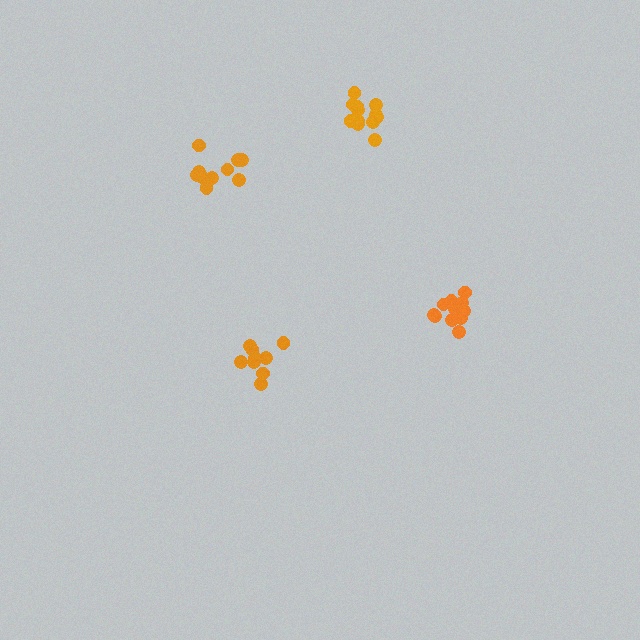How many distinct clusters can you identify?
There are 4 distinct clusters.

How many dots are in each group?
Group 1: 12 dots, Group 2: 12 dots, Group 3: 10 dots, Group 4: 9 dots (43 total).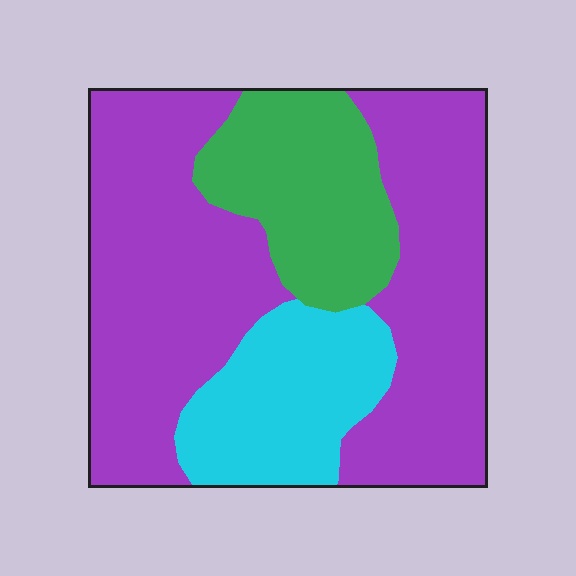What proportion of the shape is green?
Green takes up about one fifth (1/5) of the shape.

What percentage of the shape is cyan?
Cyan takes up about one fifth (1/5) of the shape.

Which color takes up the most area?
Purple, at roughly 60%.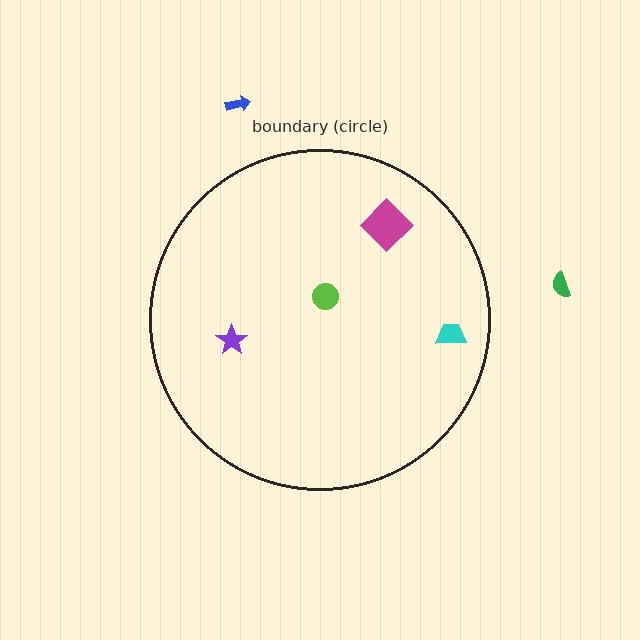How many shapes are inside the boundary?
4 inside, 2 outside.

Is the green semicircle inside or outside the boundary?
Outside.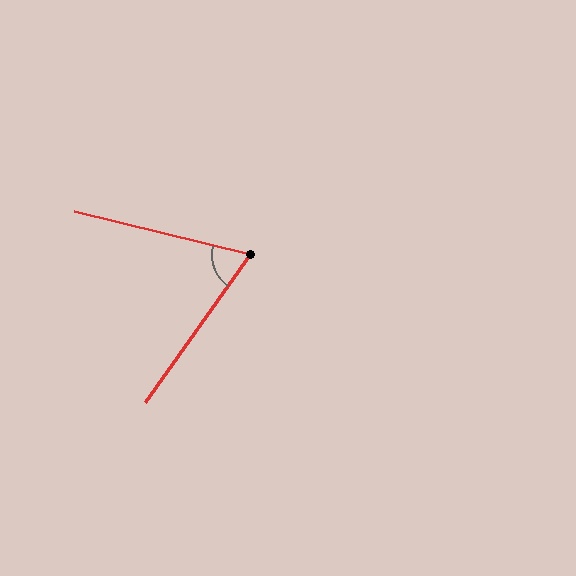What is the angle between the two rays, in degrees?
Approximately 68 degrees.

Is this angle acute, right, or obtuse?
It is acute.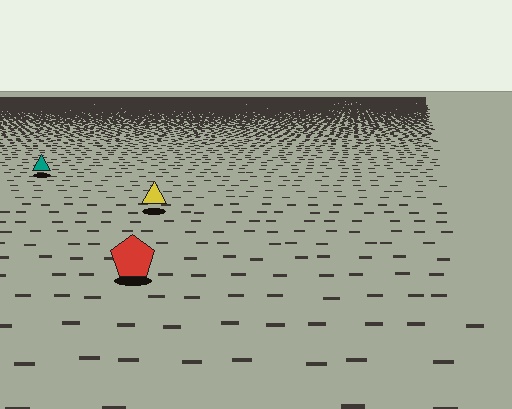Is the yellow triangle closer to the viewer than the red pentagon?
No. The red pentagon is closer — you can tell from the texture gradient: the ground texture is coarser near it.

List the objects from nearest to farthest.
From nearest to farthest: the red pentagon, the yellow triangle, the teal triangle.